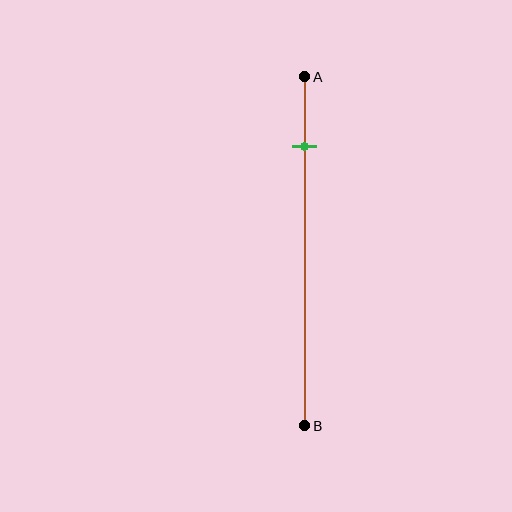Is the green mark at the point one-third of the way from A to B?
No, the mark is at about 20% from A, not at the 33% one-third point.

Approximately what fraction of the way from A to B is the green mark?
The green mark is approximately 20% of the way from A to B.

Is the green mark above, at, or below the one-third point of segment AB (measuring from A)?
The green mark is above the one-third point of segment AB.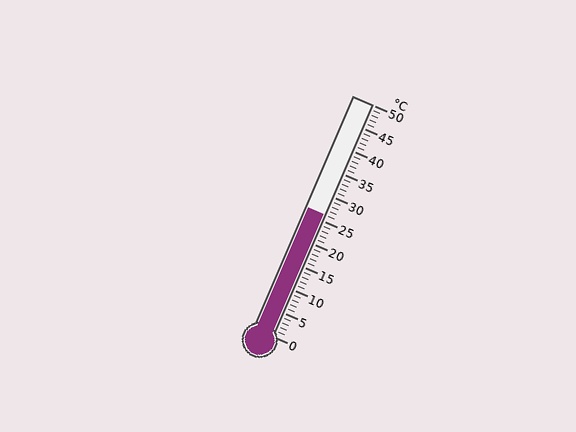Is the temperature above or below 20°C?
The temperature is above 20°C.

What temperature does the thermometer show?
The thermometer shows approximately 26°C.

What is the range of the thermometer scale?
The thermometer scale ranges from 0°C to 50°C.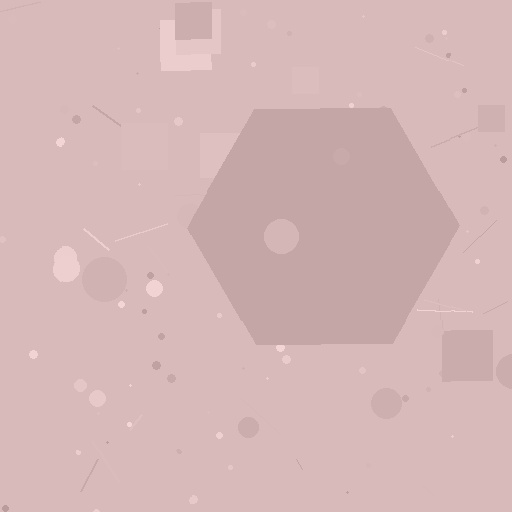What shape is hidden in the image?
A hexagon is hidden in the image.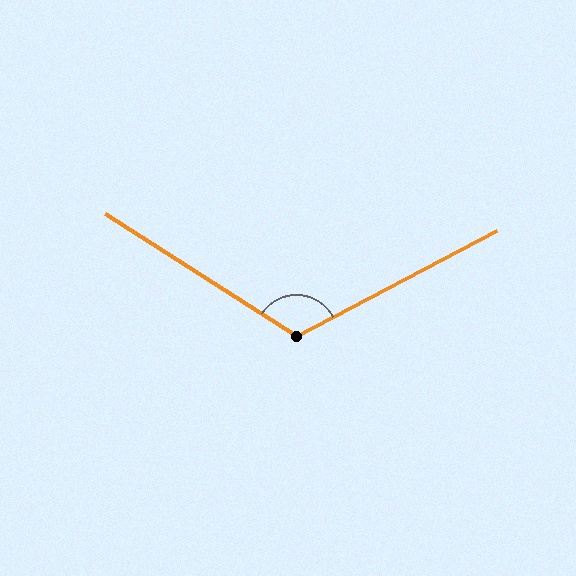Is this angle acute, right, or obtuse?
It is obtuse.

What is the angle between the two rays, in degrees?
Approximately 120 degrees.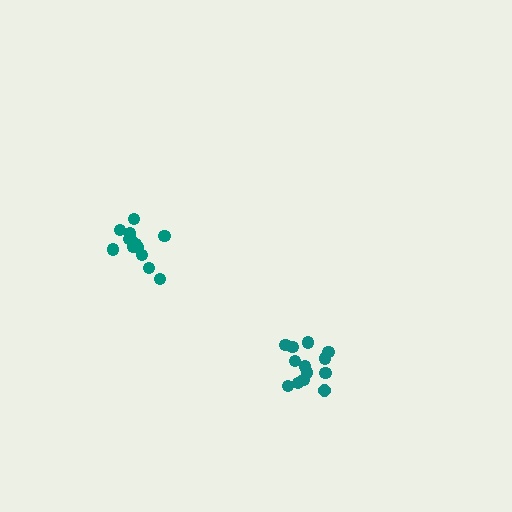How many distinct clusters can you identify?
There are 2 distinct clusters.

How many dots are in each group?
Group 1: 13 dots, Group 2: 13 dots (26 total).